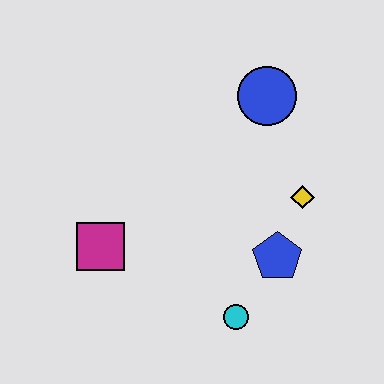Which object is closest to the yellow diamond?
The blue pentagon is closest to the yellow diamond.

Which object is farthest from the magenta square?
The blue circle is farthest from the magenta square.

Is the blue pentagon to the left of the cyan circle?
No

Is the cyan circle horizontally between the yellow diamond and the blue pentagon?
No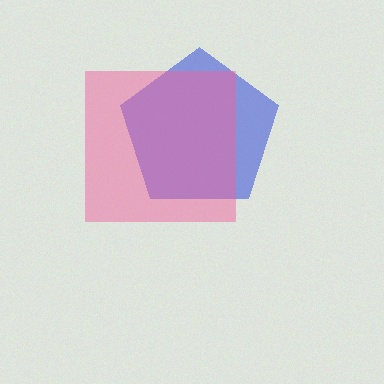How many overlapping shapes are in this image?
There are 2 overlapping shapes in the image.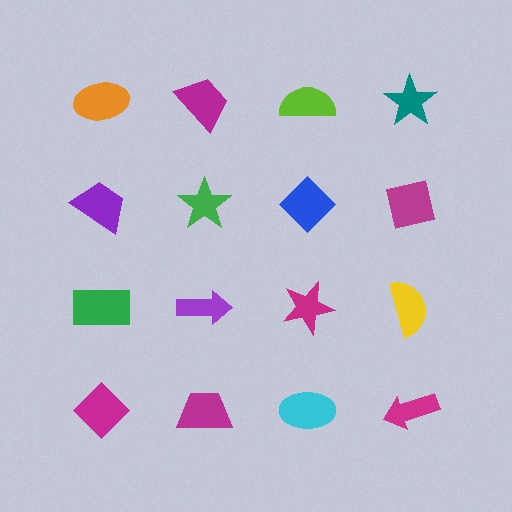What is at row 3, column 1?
A green rectangle.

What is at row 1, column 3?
A lime semicircle.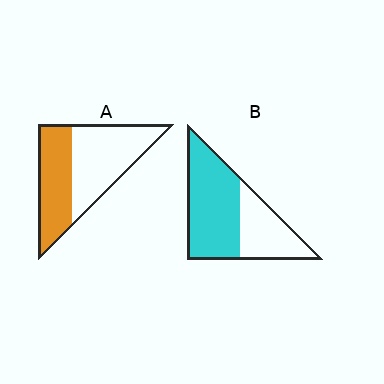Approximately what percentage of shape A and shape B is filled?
A is approximately 45% and B is approximately 65%.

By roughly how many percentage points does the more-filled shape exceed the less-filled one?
By roughly 20 percentage points (B over A).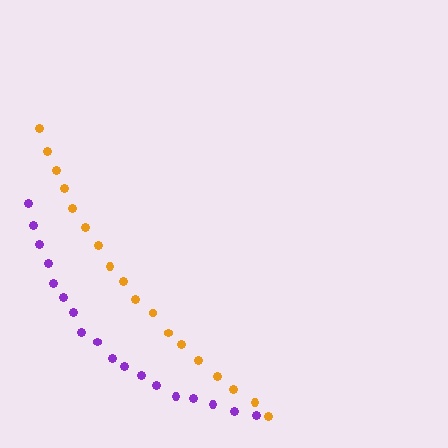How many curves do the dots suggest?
There are 2 distinct paths.